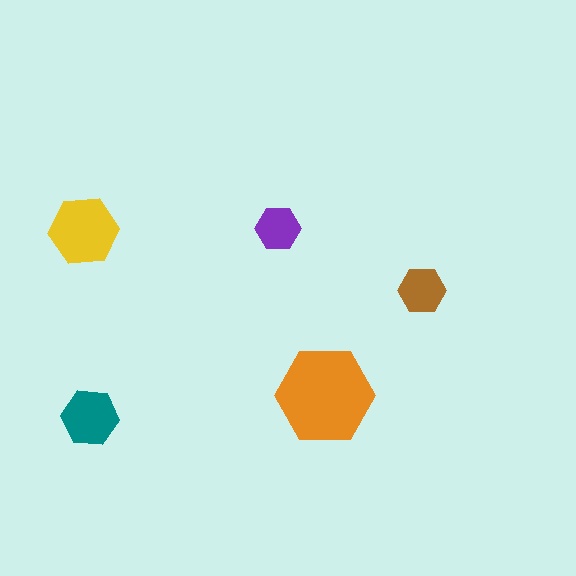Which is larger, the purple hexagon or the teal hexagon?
The teal one.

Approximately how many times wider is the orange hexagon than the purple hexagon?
About 2 times wider.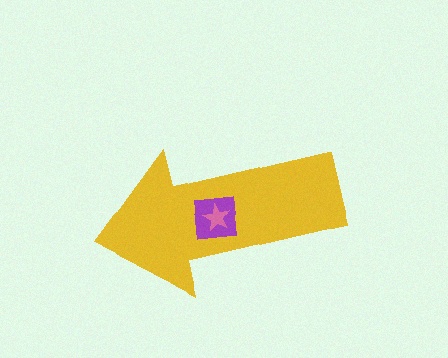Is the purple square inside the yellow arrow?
Yes.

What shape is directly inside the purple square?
The pink star.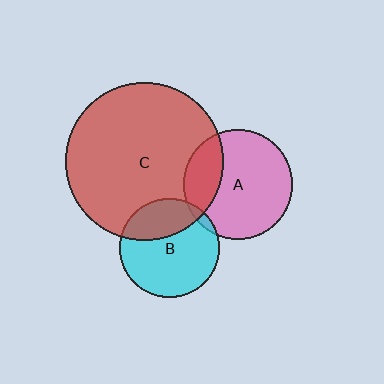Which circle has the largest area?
Circle C (red).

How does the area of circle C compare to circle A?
Approximately 2.1 times.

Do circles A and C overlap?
Yes.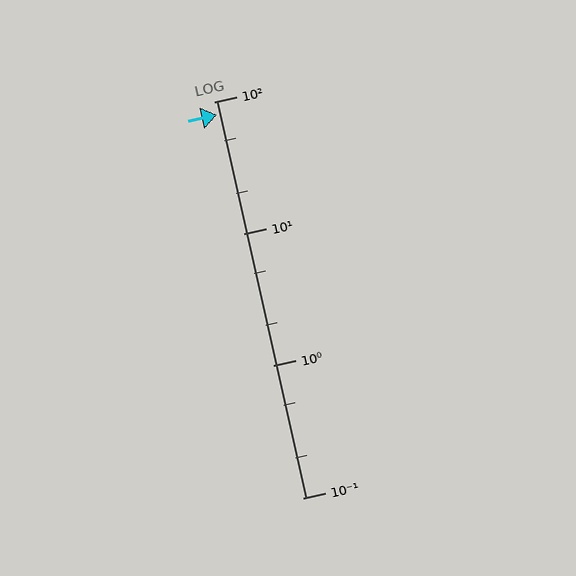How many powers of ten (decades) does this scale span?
The scale spans 3 decades, from 0.1 to 100.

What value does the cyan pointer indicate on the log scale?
The pointer indicates approximately 80.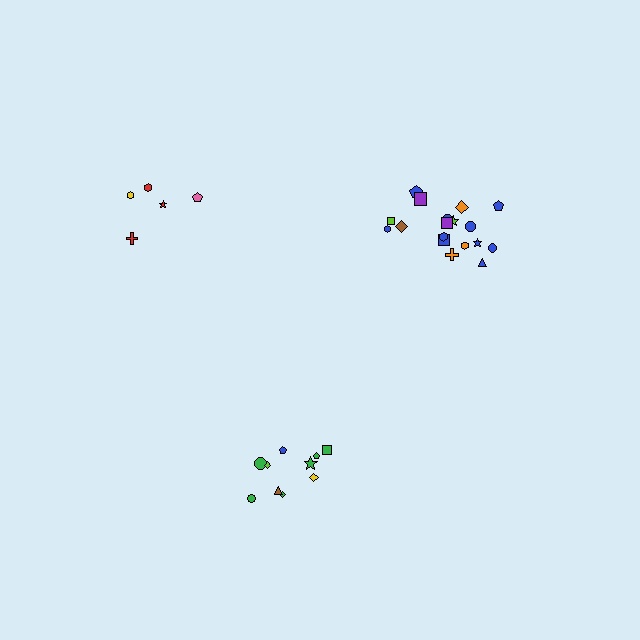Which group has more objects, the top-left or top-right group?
The top-right group.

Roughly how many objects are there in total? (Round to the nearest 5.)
Roughly 35 objects in total.